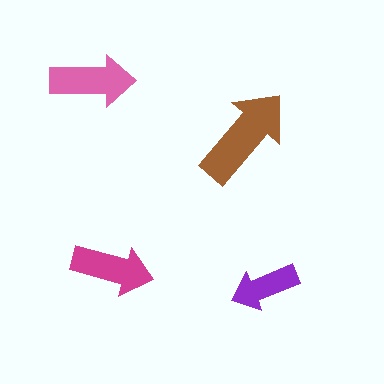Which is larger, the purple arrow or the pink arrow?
The pink one.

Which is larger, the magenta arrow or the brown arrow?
The brown one.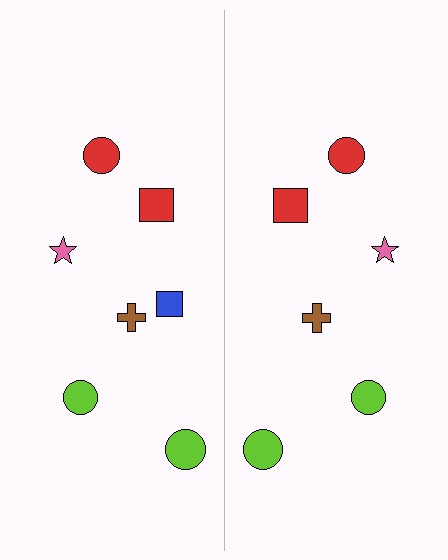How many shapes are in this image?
There are 13 shapes in this image.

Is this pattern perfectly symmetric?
No, the pattern is not perfectly symmetric. A blue square is missing from the right side.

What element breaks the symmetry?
A blue square is missing from the right side.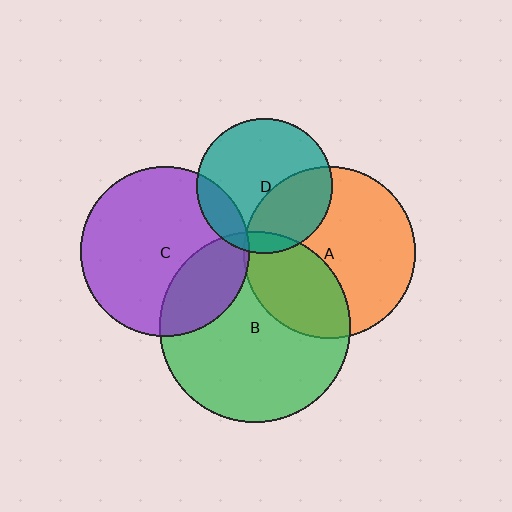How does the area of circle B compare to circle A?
Approximately 1.2 times.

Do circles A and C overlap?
Yes.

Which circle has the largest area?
Circle B (green).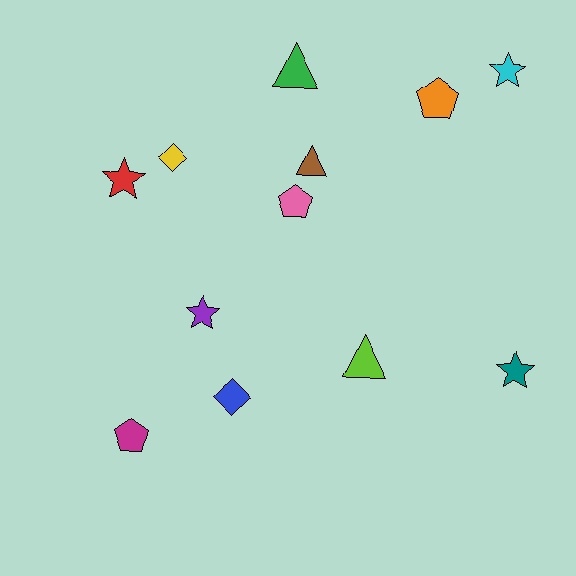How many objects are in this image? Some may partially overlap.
There are 12 objects.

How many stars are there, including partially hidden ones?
There are 4 stars.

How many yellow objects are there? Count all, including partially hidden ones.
There is 1 yellow object.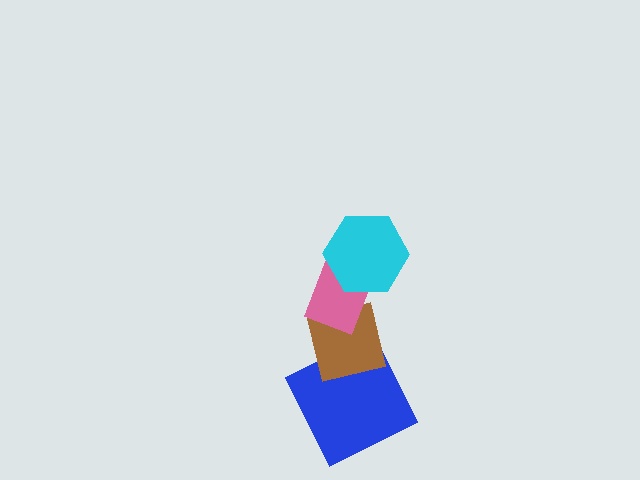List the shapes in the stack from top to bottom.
From top to bottom: the cyan hexagon, the pink rectangle, the brown square, the blue square.